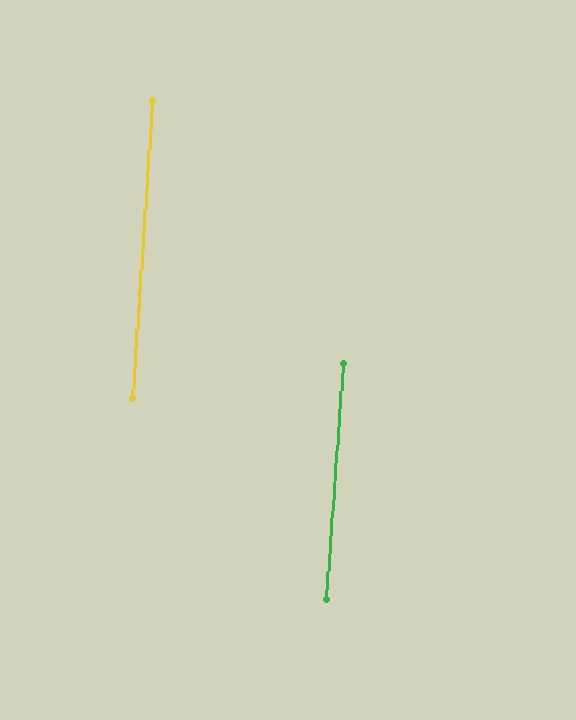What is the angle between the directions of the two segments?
Approximately 0 degrees.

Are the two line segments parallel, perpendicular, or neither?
Parallel — their directions differ by only 0.3°.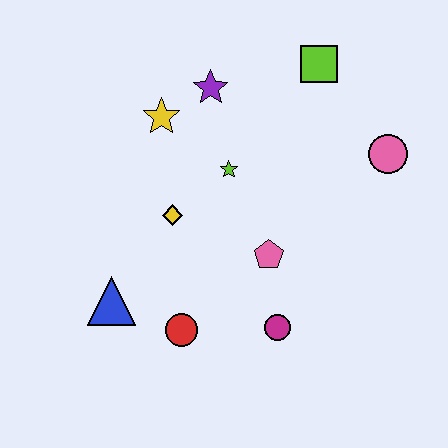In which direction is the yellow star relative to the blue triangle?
The yellow star is above the blue triangle.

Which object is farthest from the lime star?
The blue triangle is farthest from the lime star.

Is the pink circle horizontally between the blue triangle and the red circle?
No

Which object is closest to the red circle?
The blue triangle is closest to the red circle.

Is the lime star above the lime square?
No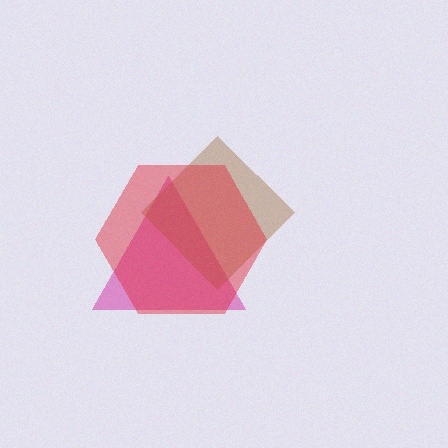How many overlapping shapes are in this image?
There are 3 overlapping shapes in the image.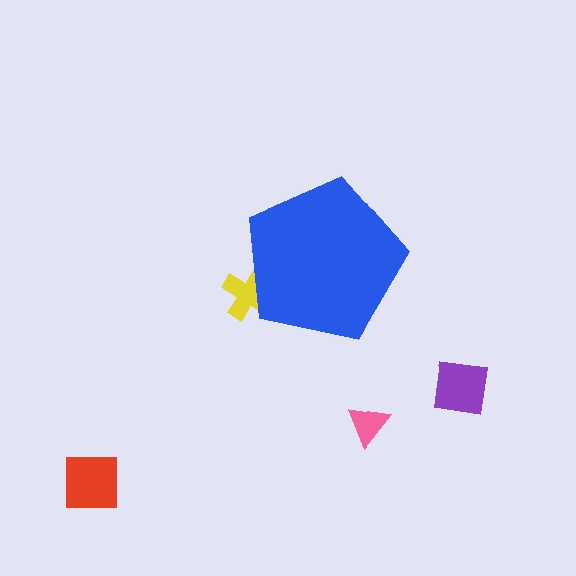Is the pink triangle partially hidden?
No, the pink triangle is fully visible.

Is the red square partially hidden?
No, the red square is fully visible.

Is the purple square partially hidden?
No, the purple square is fully visible.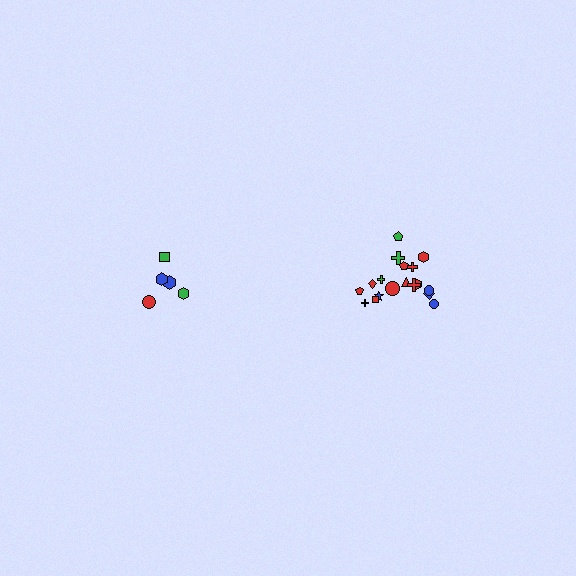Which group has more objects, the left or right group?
The right group.